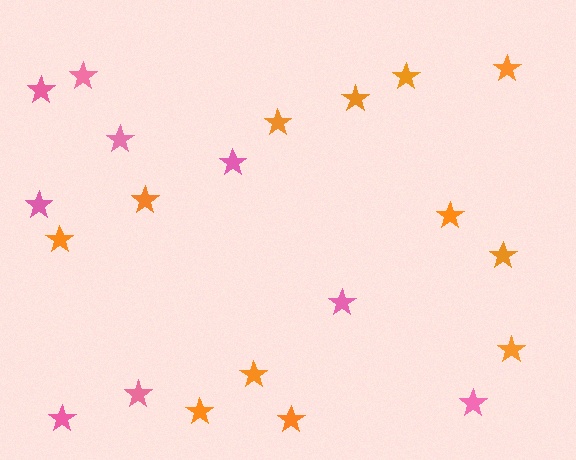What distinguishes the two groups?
There are 2 groups: one group of pink stars (9) and one group of orange stars (12).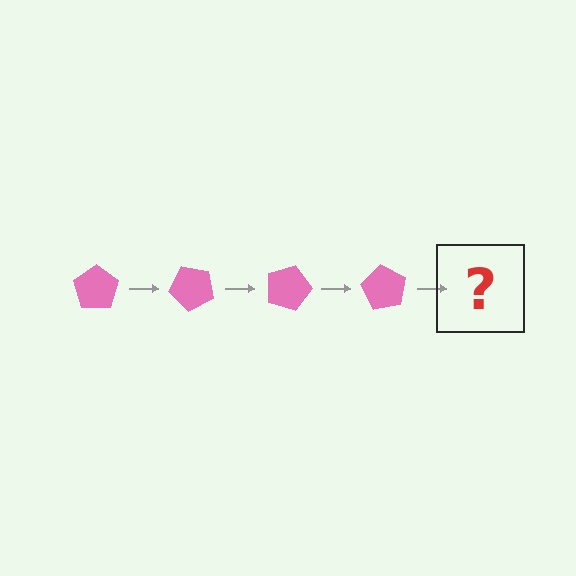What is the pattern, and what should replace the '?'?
The pattern is that the pentagon rotates 45 degrees each step. The '?' should be a pink pentagon rotated 180 degrees.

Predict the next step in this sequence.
The next step is a pink pentagon rotated 180 degrees.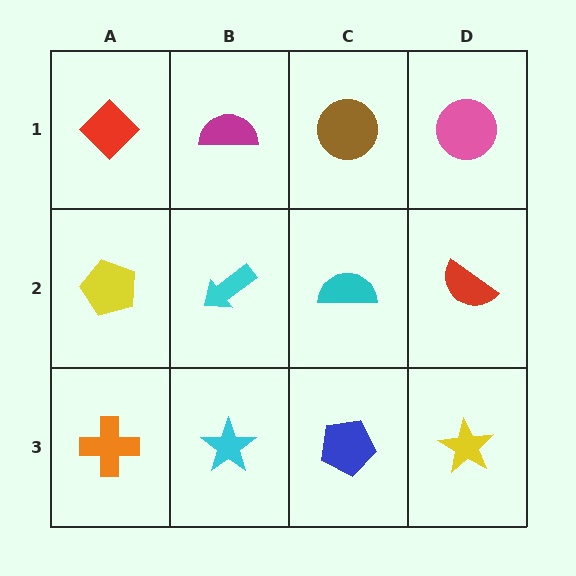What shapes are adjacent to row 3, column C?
A cyan semicircle (row 2, column C), a cyan star (row 3, column B), a yellow star (row 3, column D).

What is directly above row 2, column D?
A pink circle.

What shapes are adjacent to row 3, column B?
A cyan arrow (row 2, column B), an orange cross (row 3, column A), a blue pentagon (row 3, column C).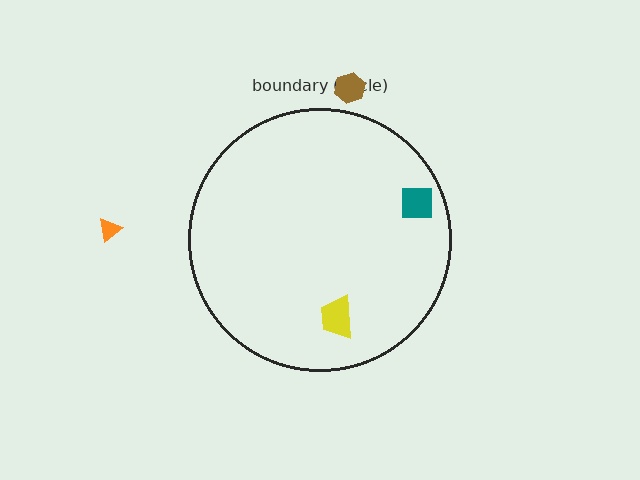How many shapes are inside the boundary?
2 inside, 2 outside.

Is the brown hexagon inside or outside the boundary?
Outside.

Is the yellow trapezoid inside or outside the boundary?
Inside.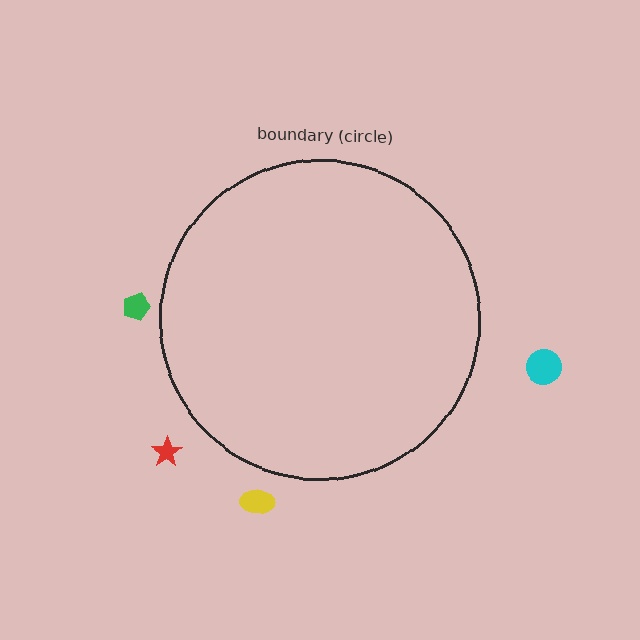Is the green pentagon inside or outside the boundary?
Outside.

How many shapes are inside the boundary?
0 inside, 4 outside.